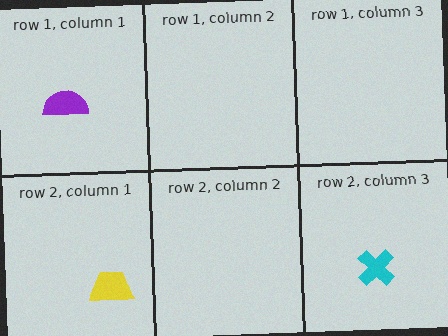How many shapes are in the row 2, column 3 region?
1.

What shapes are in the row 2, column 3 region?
The cyan cross.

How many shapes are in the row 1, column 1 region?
1.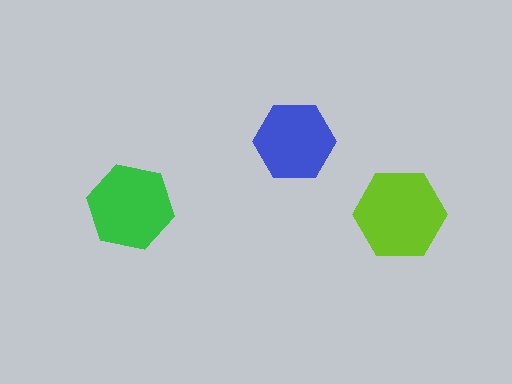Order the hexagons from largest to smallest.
the lime one, the green one, the blue one.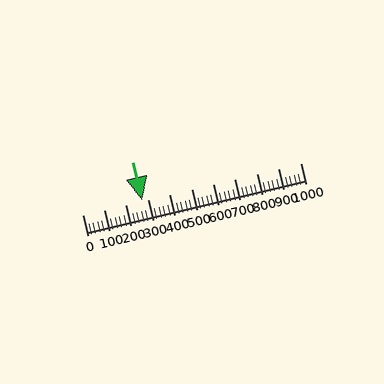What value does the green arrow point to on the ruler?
The green arrow points to approximately 276.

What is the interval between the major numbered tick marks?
The major tick marks are spaced 100 units apart.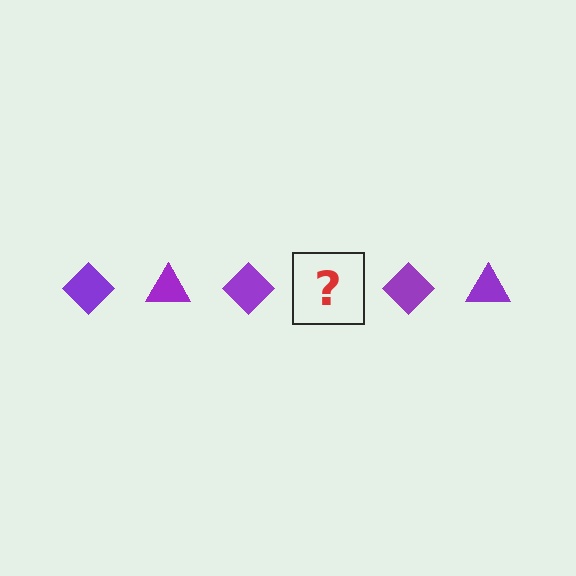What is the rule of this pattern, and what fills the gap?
The rule is that the pattern cycles through diamond, triangle shapes in purple. The gap should be filled with a purple triangle.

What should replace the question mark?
The question mark should be replaced with a purple triangle.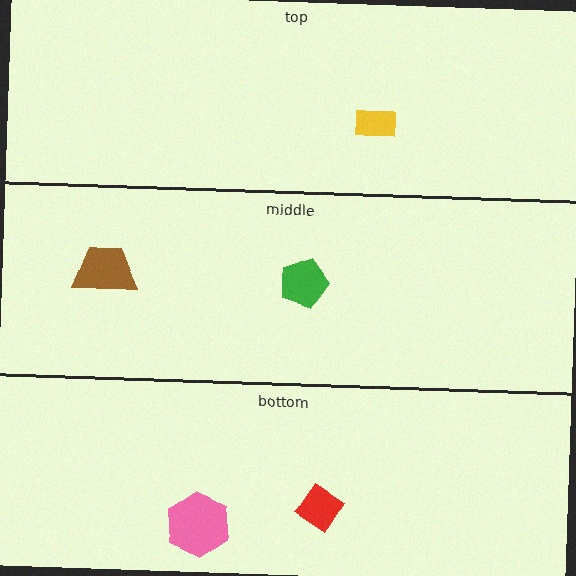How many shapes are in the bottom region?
2.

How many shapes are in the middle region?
2.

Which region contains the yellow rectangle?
The top region.